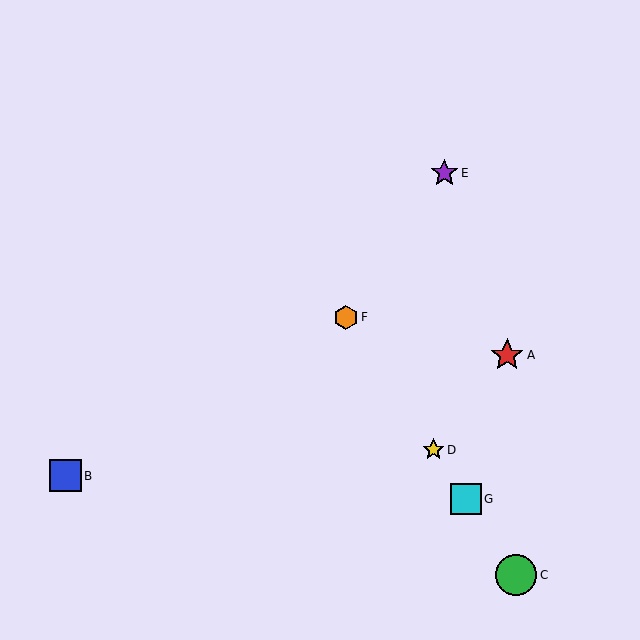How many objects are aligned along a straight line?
4 objects (C, D, F, G) are aligned along a straight line.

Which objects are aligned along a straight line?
Objects C, D, F, G are aligned along a straight line.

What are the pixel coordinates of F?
Object F is at (346, 318).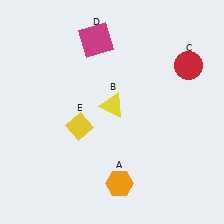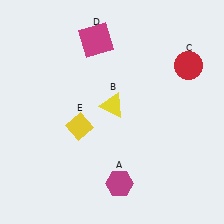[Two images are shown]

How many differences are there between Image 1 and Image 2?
There is 1 difference between the two images.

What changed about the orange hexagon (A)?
In Image 1, A is orange. In Image 2, it changed to magenta.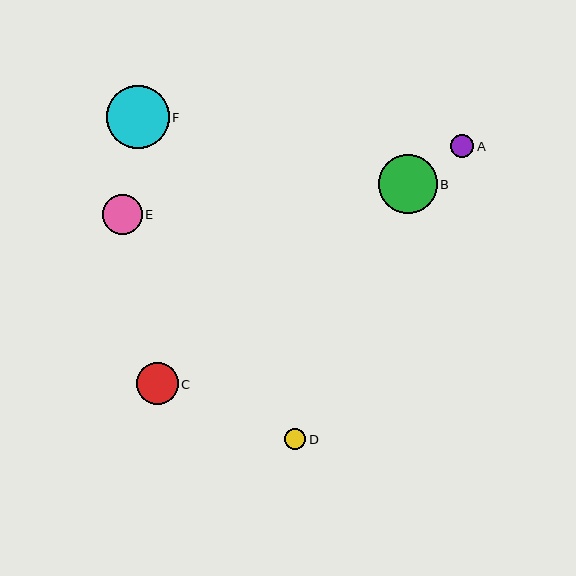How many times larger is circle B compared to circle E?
Circle B is approximately 1.5 times the size of circle E.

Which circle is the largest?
Circle F is the largest with a size of approximately 63 pixels.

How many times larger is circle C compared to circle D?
Circle C is approximately 2.0 times the size of circle D.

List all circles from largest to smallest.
From largest to smallest: F, B, C, E, A, D.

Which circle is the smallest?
Circle D is the smallest with a size of approximately 21 pixels.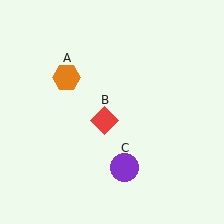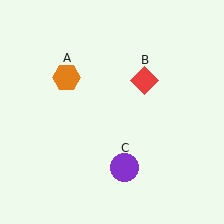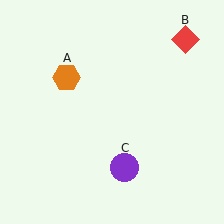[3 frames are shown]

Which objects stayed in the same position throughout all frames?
Orange hexagon (object A) and purple circle (object C) remained stationary.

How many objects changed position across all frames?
1 object changed position: red diamond (object B).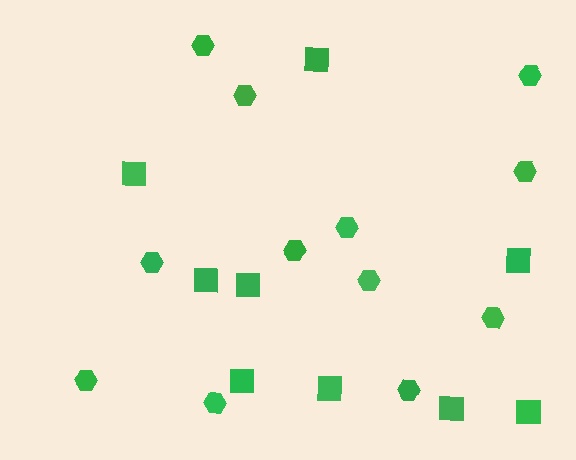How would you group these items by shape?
There are 2 groups: one group of hexagons (12) and one group of squares (9).